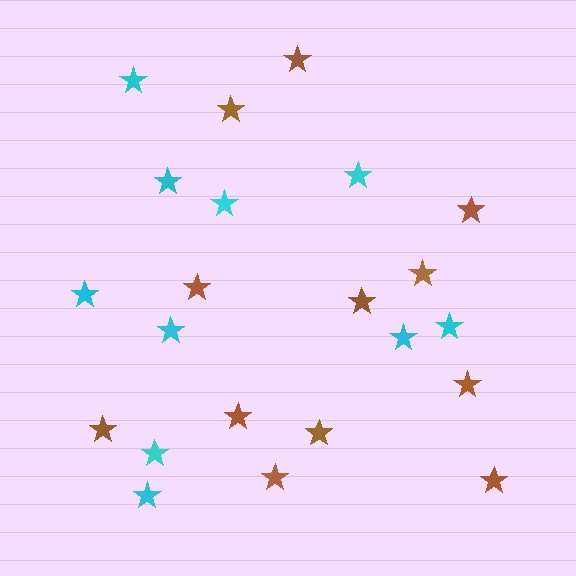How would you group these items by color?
There are 2 groups: one group of brown stars (12) and one group of cyan stars (10).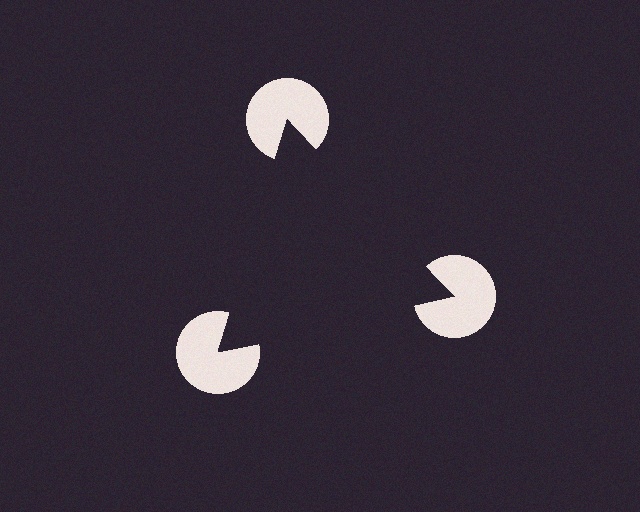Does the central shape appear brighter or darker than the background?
It typically appears slightly darker than the background, even though no actual brightness change is drawn.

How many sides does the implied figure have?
3 sides.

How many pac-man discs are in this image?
There are 3 — one at each vertex of the illusory triangle.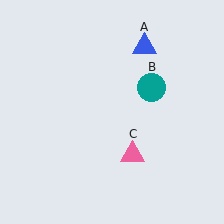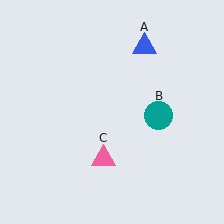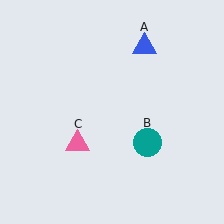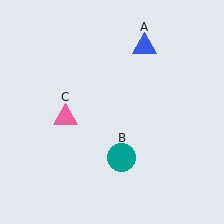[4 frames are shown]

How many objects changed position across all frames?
2 objects changed position: teal circle (object B), pink triangle (object C).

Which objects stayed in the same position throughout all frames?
Blue triangle (object A) remained stationary.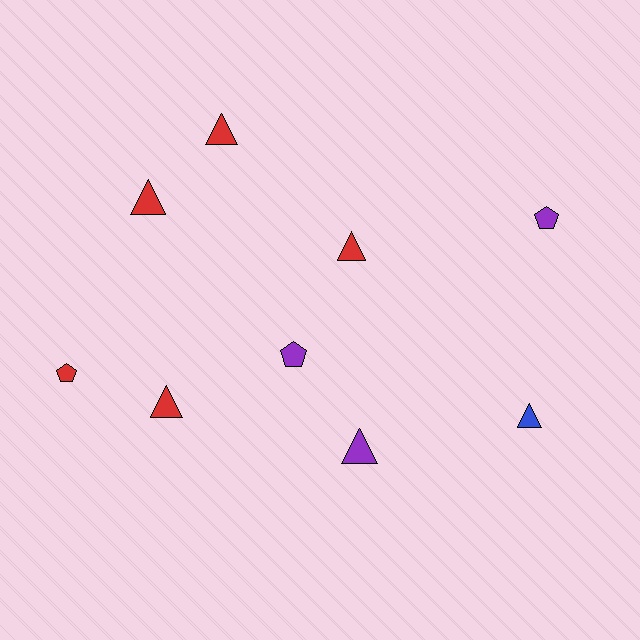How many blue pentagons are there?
There are no blue pentagons.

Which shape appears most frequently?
Triangle, with 6 objects.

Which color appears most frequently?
Red, with 5 objects.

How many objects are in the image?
There are 9 objects.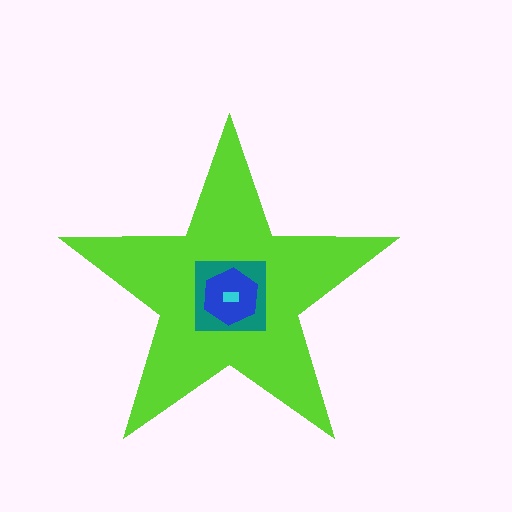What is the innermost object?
The cyan rectangle.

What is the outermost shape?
The lime star.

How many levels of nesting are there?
4.